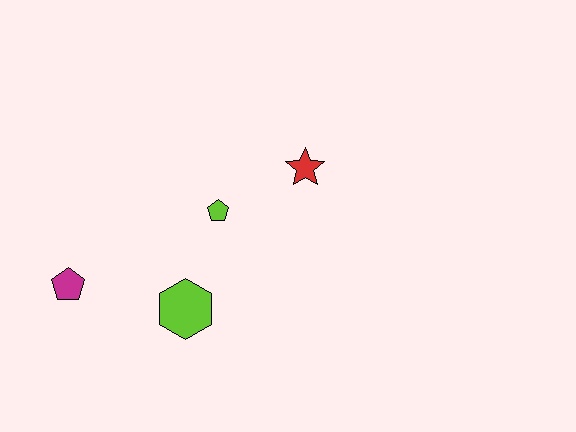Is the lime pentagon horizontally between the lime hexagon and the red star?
Yes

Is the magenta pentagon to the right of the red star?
No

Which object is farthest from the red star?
The magenta pentagon is farthest from the red star.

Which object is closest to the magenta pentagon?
The lime hexagon is closest to the magenta pentagon.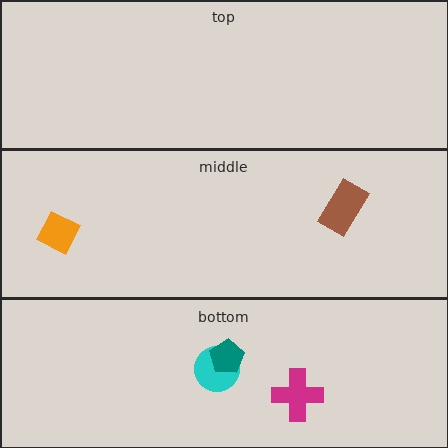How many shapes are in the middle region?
2.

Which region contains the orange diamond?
The middle region.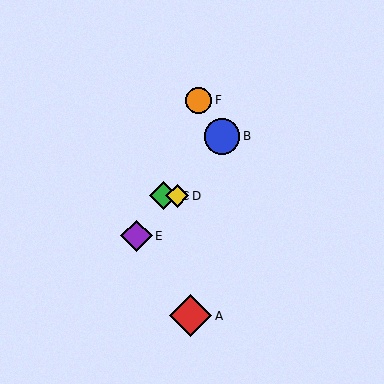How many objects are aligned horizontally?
2 objects (C, D) are aligned horizontally.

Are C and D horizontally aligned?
Yes, both are at y≈196.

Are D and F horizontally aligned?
No, D is at y≈196 and F is at y≈100.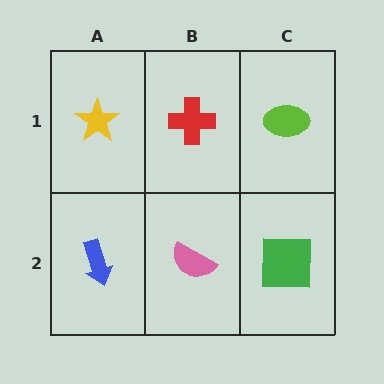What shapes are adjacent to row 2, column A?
A yellow star (row 1, column A), a pink semicircle (row 2, column B).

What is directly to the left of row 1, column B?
A yellow star.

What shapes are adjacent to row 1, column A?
A blue arrow (row 2, column A), a red cross (row 1, column B).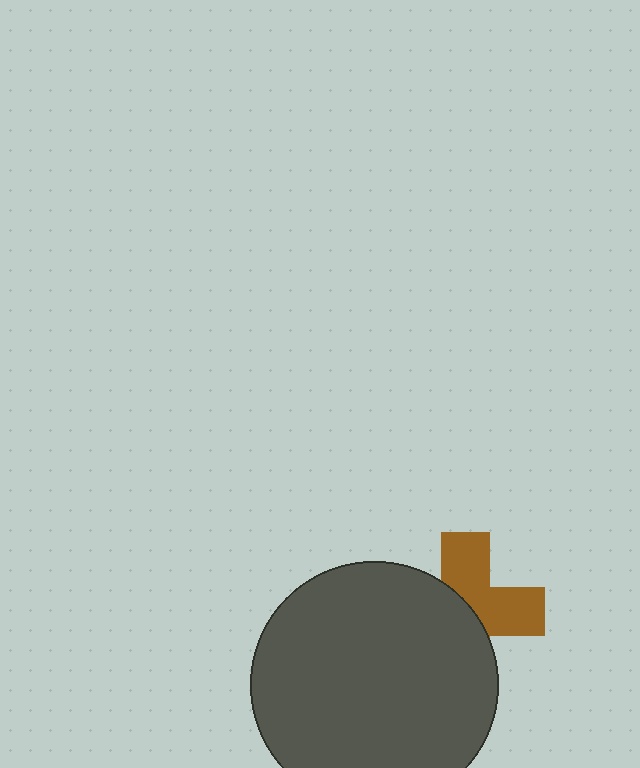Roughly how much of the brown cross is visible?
About half of it is visible (roughly 47%).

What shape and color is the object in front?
The object in front is a dark gray circle.